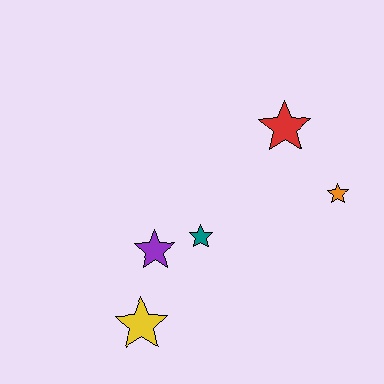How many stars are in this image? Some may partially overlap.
There are 5 stars.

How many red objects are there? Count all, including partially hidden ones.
There is 1 red object.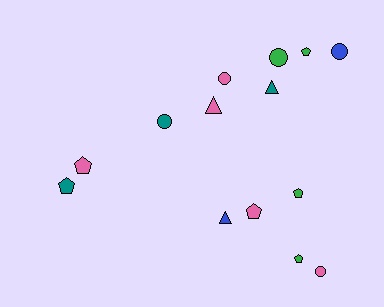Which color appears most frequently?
Pink, with 5 objects.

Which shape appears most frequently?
Pentagon, with 6 objects.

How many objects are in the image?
There are 14 objects.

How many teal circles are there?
There is 1 teal circle.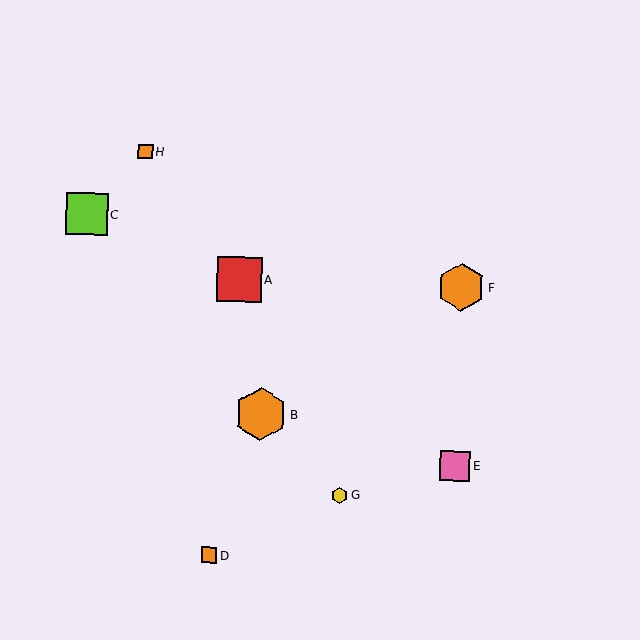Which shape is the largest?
The orange hexagon (labeled B) is the largest.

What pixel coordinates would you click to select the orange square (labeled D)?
Click at (209, 555) to select the orange square D.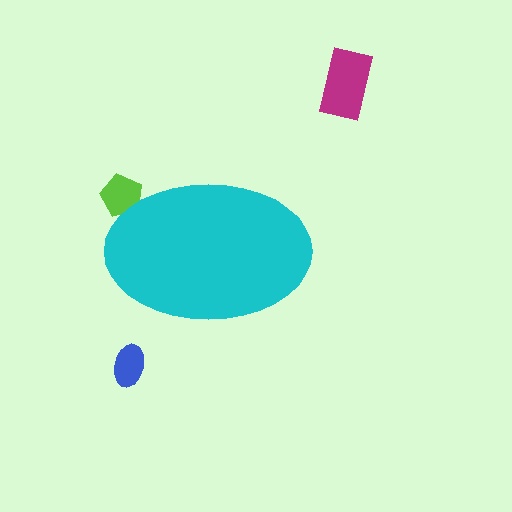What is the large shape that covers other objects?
A cyan ellipse.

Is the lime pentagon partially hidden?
Yes, the lime pentagon is partially hidden behind the cyan ellipse.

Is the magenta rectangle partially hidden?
No, the magenta rectangle is fully visible.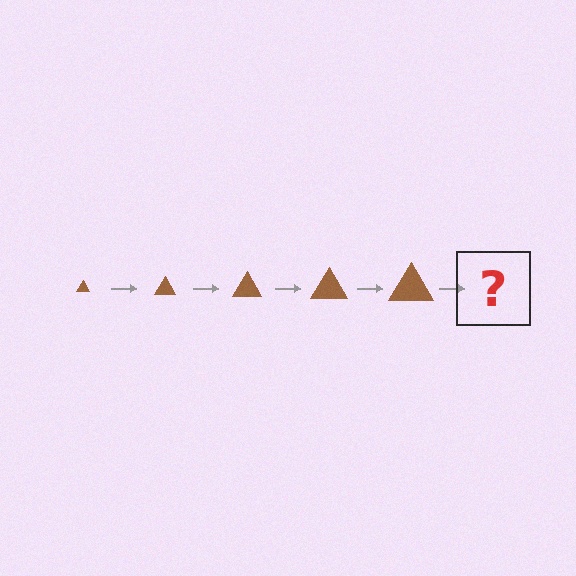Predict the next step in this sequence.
The next step is a brown triangle, larger than the previous one.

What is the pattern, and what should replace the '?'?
The pattern is that the triangle gets progressively larger each step. The '?' should be a brown triangle, larger than the previous one.